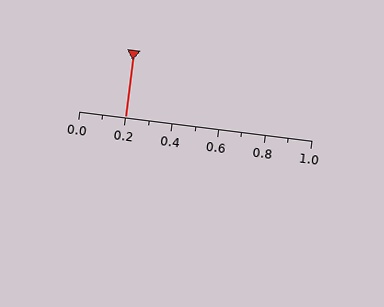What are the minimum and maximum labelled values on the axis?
The axis runs from 0.0 to 1.0.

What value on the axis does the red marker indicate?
The marker indicates approximately 0.2.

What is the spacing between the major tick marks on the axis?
The major ticks are spaced 0.2 apart.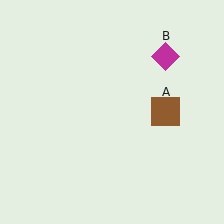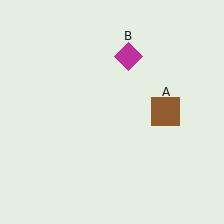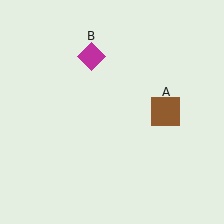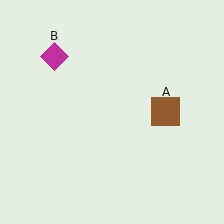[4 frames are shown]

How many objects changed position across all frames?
1 object changed position: magenta diamond (object B).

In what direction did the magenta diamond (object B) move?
The magenta diamond (object B) moved left.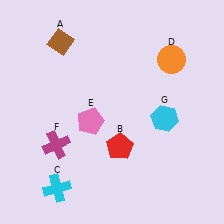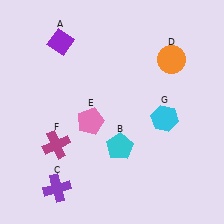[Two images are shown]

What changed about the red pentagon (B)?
In Image 1, B is red. In Image 2, it changed to cyan.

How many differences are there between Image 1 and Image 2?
There are 3 differences between the two images.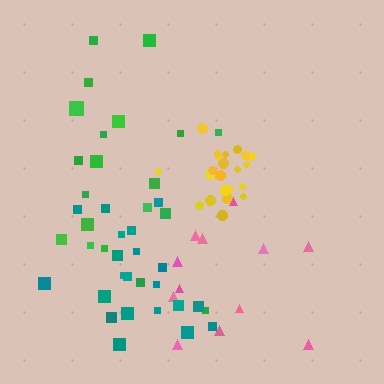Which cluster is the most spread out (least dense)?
Pink.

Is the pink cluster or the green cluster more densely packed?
Green.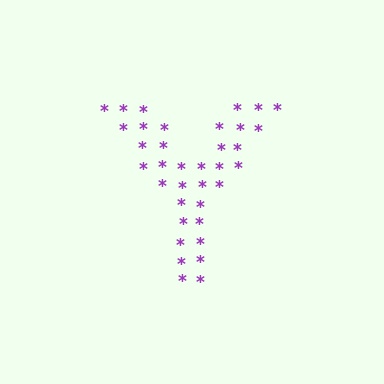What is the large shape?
The large shape is the letter Y.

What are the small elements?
The small elements are asterisks.